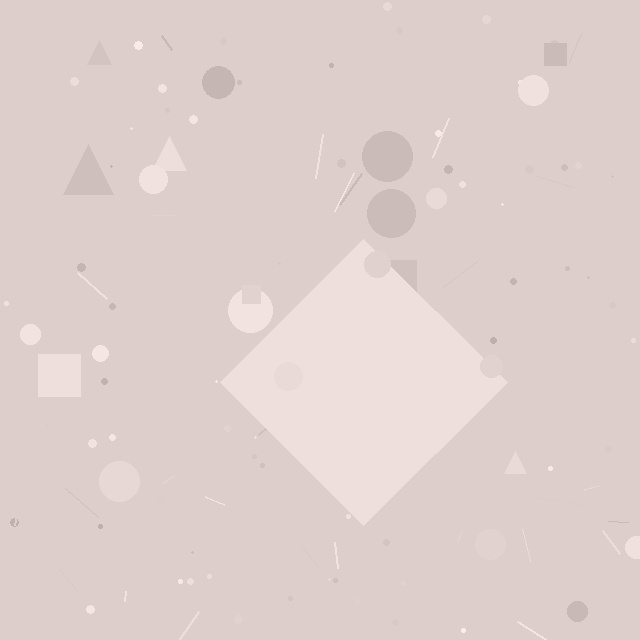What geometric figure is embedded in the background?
A diamond is embedded in the background.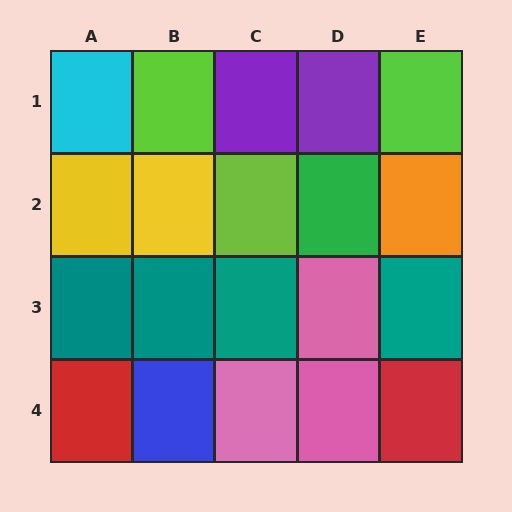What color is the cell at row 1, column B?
Lime.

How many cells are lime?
3 cells are lime.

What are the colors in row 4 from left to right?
Red, blue, pink, pink, red.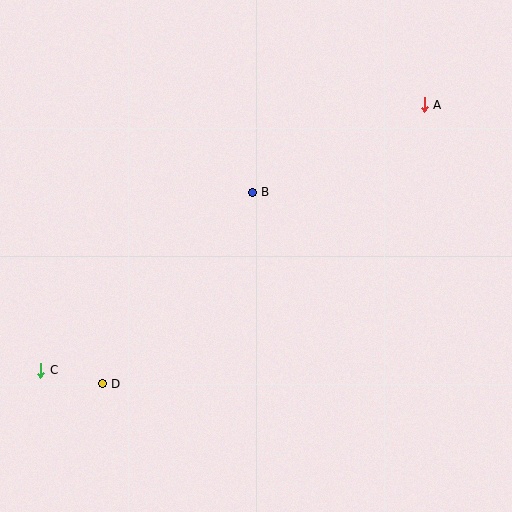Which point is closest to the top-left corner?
Point B is closest to the top-left corner.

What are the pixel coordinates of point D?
Point D is at (102, 384).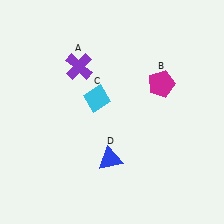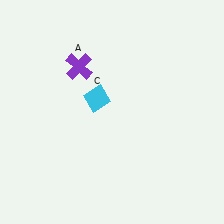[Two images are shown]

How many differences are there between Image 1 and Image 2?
There are 2 differences between the two images.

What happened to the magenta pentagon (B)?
The magenta pentagon (B) was removed in Image 2. It was in the top-right area of Image 1.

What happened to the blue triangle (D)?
The blue triangle (D) was removed in Image 2. It was in the bottom-left area of Image 1.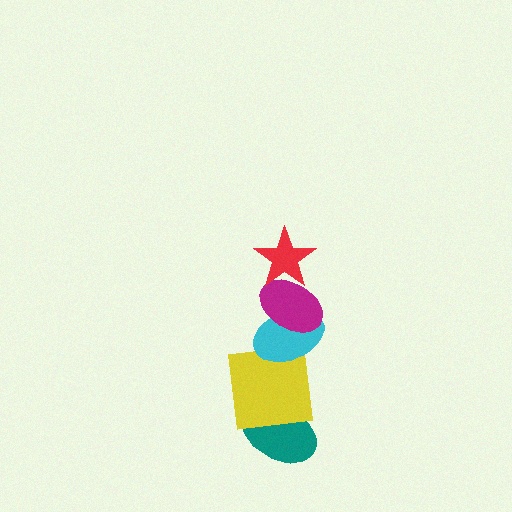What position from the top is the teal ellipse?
The teal ellipse is 5th from the top.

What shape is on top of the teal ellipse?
The yellow square is on top of the teal ellipse.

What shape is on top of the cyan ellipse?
The magenta ellipse is on top of the cyan ellipse.